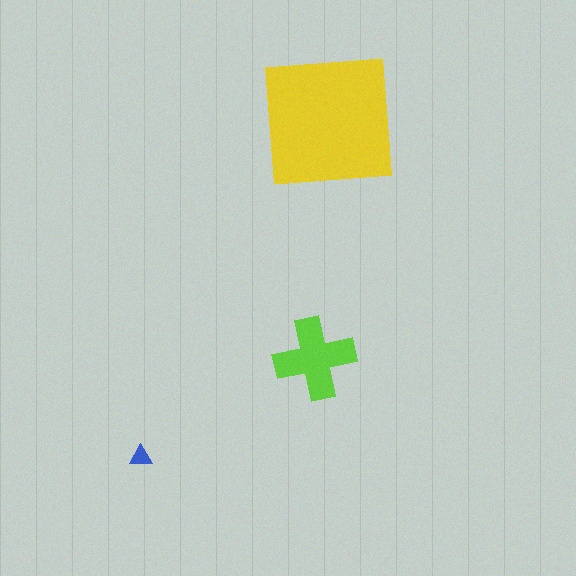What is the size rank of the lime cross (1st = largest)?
2nd.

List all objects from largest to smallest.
The yellow square, the lime cross, the blue triangle.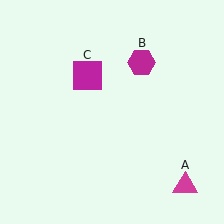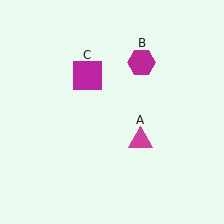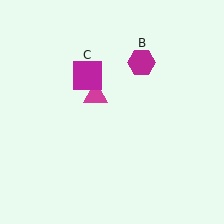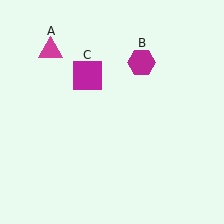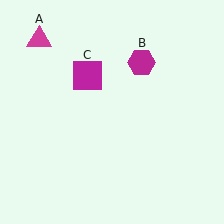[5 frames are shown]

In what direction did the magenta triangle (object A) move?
The magenta triangle (object A) moved up and to the left.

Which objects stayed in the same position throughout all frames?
Magenta hexagon (object B) and magenta square (object C) remained stationary.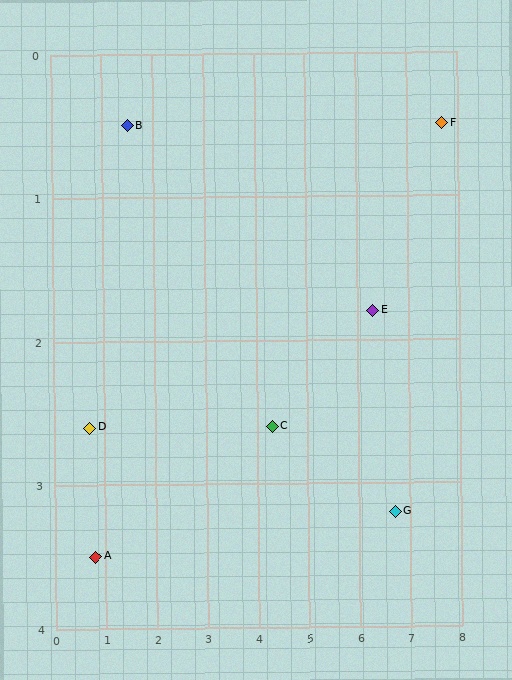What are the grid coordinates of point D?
Point D is at approximately (0.7, 2.6).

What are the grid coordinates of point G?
Point G is at approximately (6.7, 3.2).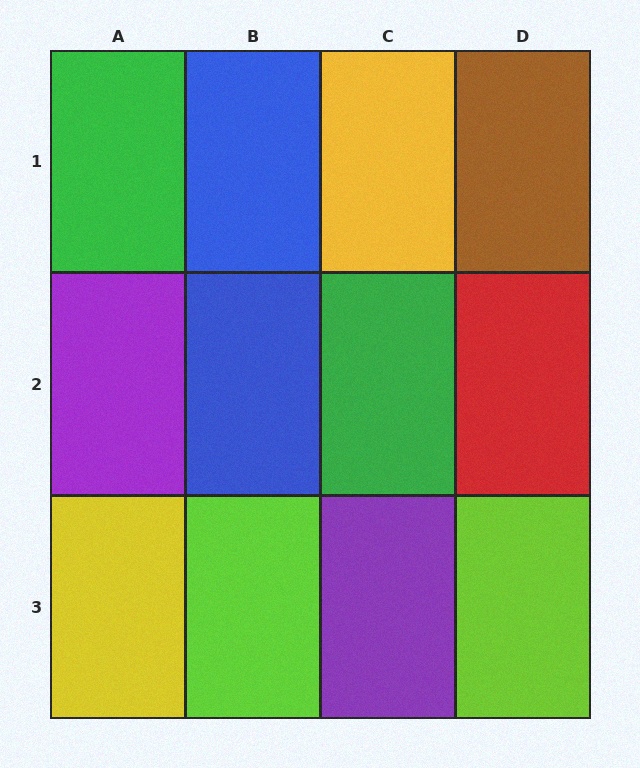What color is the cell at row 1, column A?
Green.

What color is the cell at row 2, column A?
Purple.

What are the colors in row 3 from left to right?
Yellow, lime, purple, lime.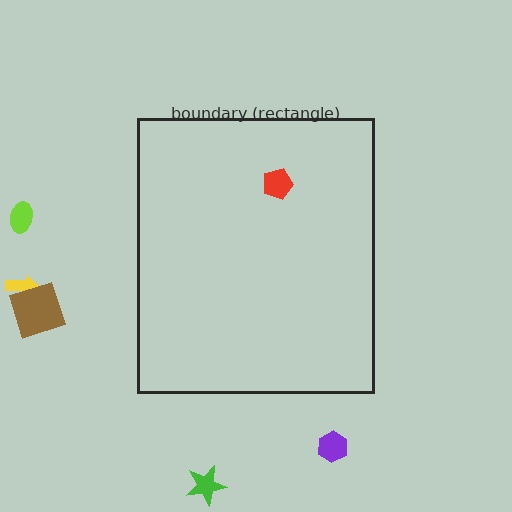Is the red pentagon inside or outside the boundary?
Inside.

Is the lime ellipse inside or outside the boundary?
Outside.